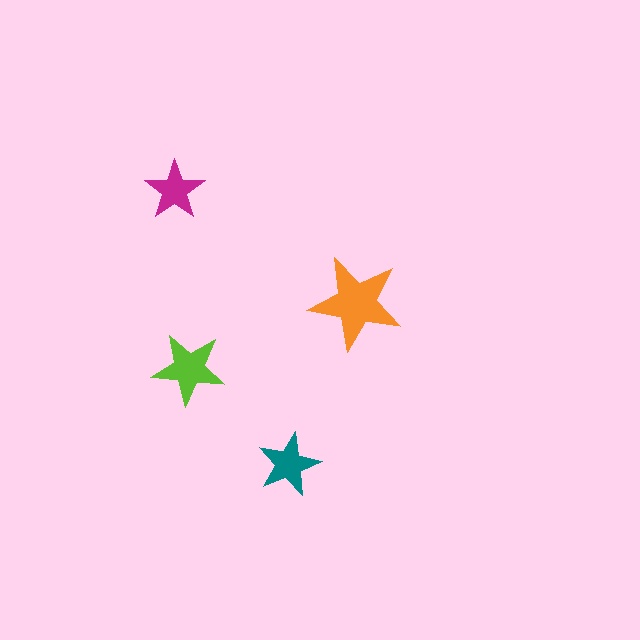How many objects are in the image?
There are 4 objects in the image.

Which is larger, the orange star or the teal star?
The orange one.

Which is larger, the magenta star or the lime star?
The lime one.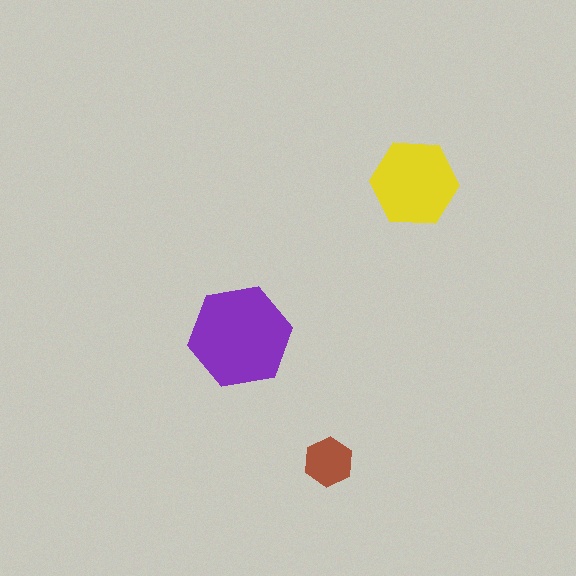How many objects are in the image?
There are 3 objects in the image.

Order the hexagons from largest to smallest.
the purple one, the yellow one, the brown one.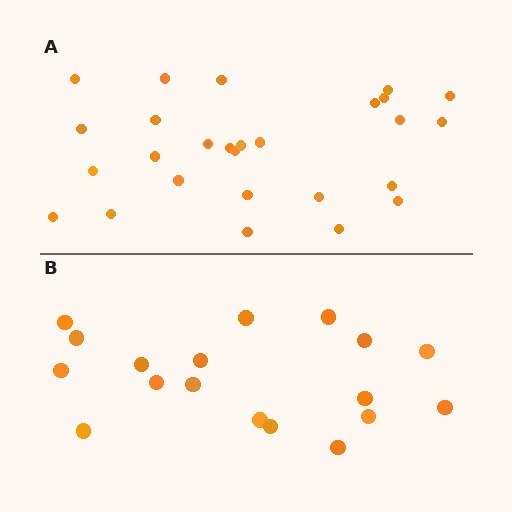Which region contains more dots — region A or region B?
Region A (the top region) has more dots.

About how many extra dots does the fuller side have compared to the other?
Region A has roughly 8 or so more dots than region B.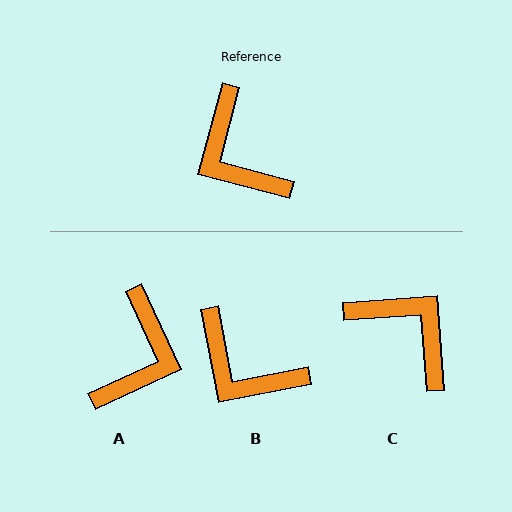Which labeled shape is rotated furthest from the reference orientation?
C, about 161 degrees away.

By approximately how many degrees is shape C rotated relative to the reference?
Approximately 161 degrees clockwise.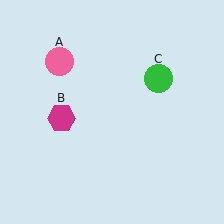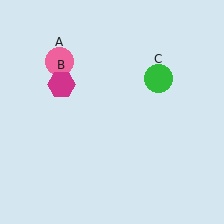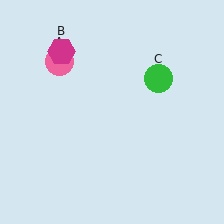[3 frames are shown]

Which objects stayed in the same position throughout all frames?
Pink circle (object A) and green circle (object C) remained stationary.